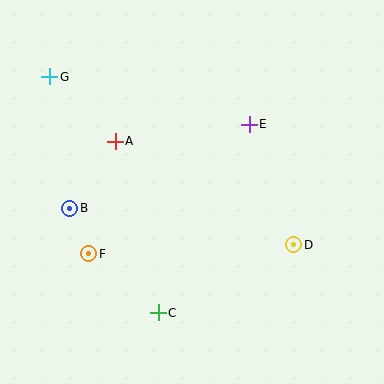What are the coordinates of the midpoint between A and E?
The midpoint between A and E is at (182, 133).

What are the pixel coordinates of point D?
Point D is at (294, 245).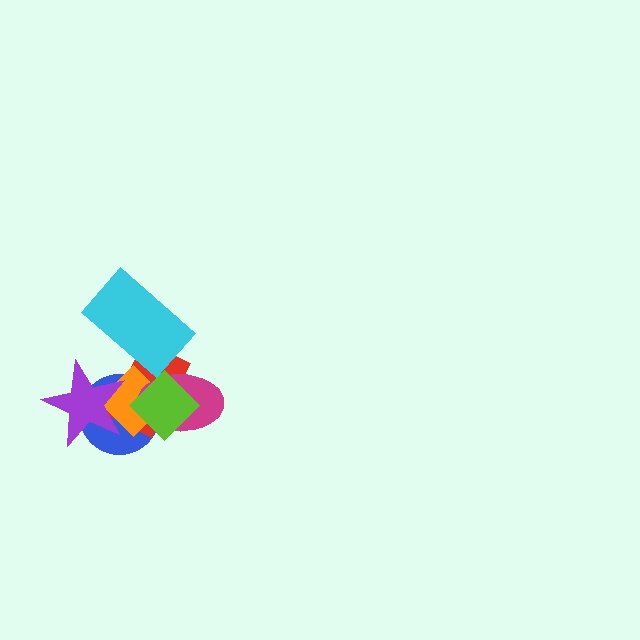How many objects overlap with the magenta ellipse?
4 objects overlap with the magenta ellipse.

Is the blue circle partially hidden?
Yes, it is partially covered by another shape.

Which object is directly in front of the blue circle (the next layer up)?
The red rectangle is directly in front of the blue circle.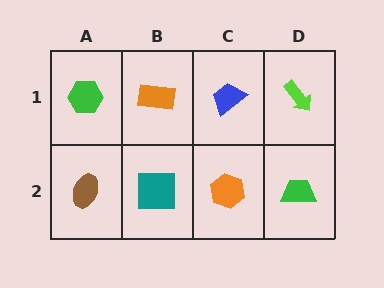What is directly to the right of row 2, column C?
A green trapezoid.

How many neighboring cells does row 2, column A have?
2.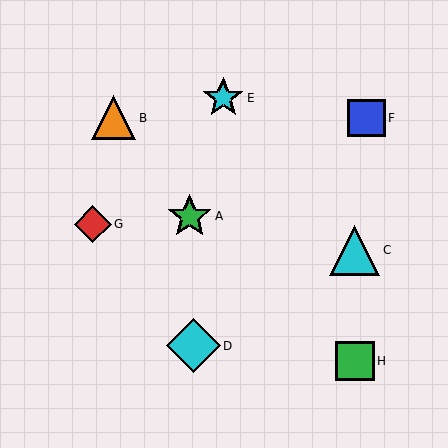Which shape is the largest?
The cyan diamond (labeled D) is the largest.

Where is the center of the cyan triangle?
The center of the cyan triangle is at (355, 250).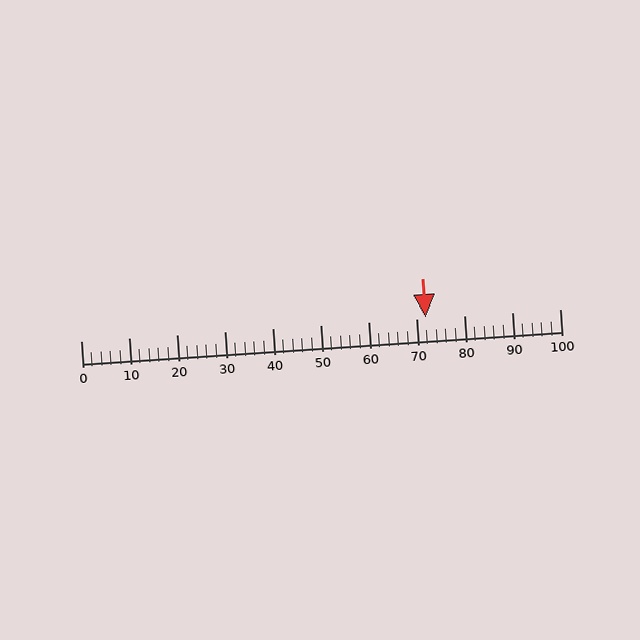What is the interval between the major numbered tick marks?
The major tick marks are spaced 10 units apart.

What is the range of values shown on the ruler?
The ruler shows values from 0 to 100.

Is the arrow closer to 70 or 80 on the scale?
The arrow is closer to 70.